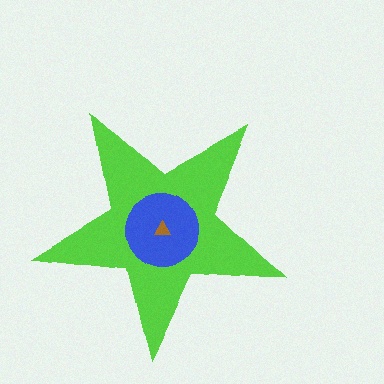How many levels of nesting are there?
3.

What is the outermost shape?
The lime star.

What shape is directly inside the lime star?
The blue circle.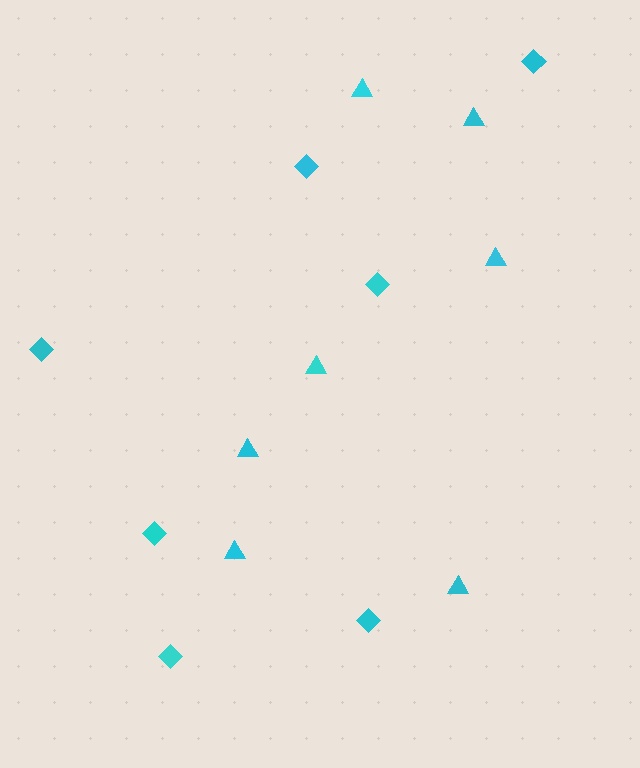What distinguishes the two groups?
There are 2 groups: one group of diamonds (7) and one group of triangles (7).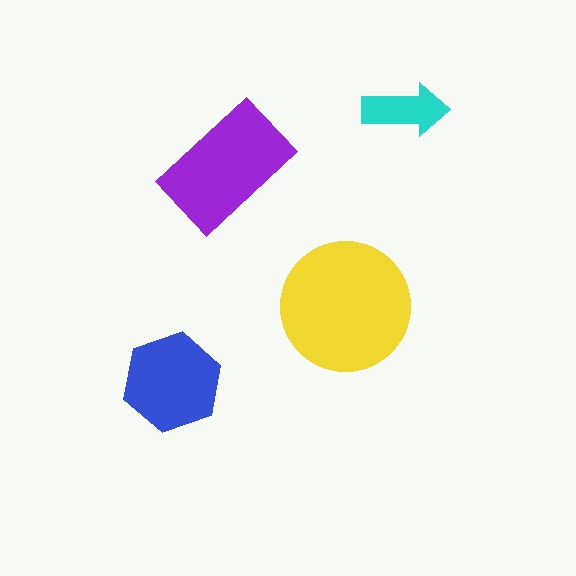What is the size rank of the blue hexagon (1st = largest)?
3rd.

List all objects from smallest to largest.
The cyan arrow, the blue hexagon, the purple rectangle, the yellow circle.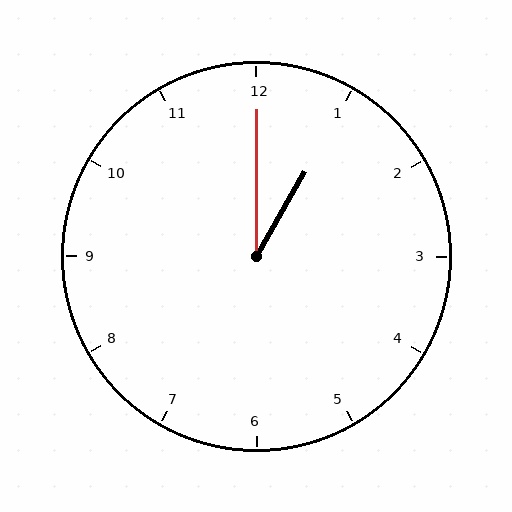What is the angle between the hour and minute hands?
Approximately 30 degrees.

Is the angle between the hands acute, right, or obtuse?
It is acute.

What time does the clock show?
1:00.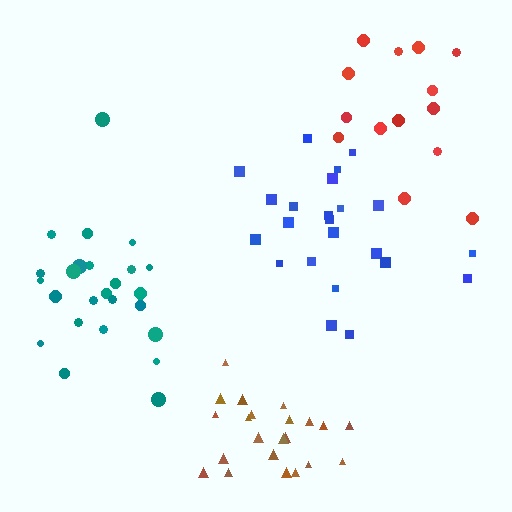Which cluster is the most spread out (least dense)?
Red.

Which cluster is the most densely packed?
Brown.